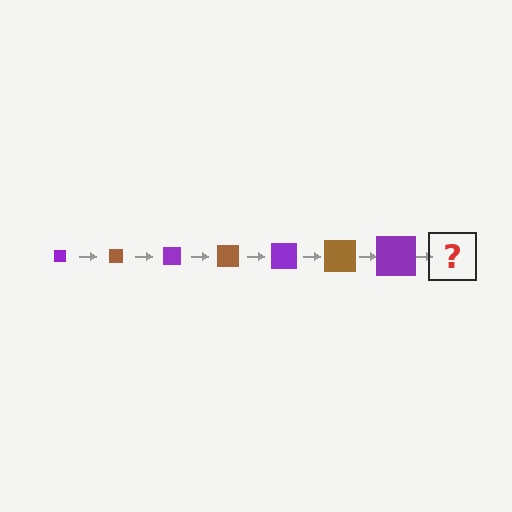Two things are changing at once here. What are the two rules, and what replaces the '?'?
The two rules are that the square grows larger each step and the color cycles through purple and brown. The '?' should be a brown square, larger than the previous one.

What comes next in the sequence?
The next element should be a brown square, larger than the previous one.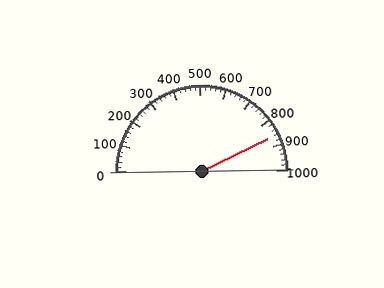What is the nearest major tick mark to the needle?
The nearest major tick mark is 900.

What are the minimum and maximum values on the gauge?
The gauge ranges from 0 to 1000.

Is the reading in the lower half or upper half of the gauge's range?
The reading is in the upper half of the range (0 to 1000).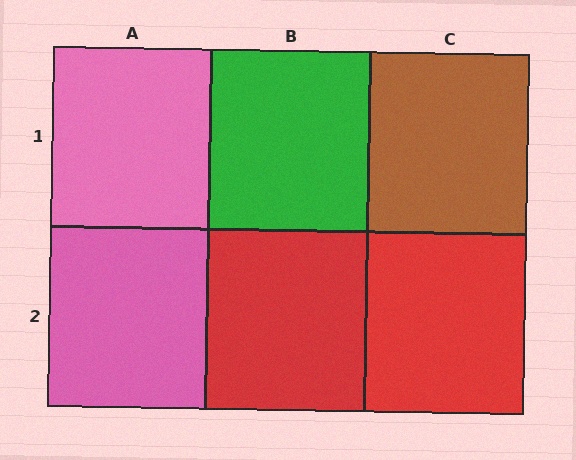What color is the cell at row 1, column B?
Green.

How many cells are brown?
1 cell is brown.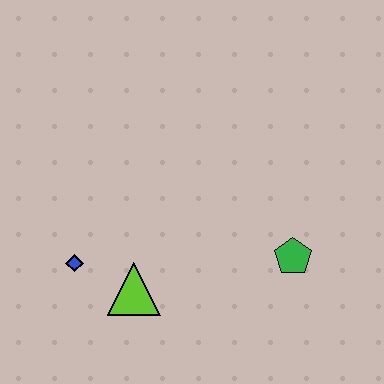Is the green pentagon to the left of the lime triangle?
No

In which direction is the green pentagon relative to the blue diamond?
The green pentagon is to the right of the blue diamond.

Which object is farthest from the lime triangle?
The green pentagon is farthest from the lime triangle.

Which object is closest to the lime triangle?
The blue diamond is closest to the lime triangle.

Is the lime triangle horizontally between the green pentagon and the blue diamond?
Yes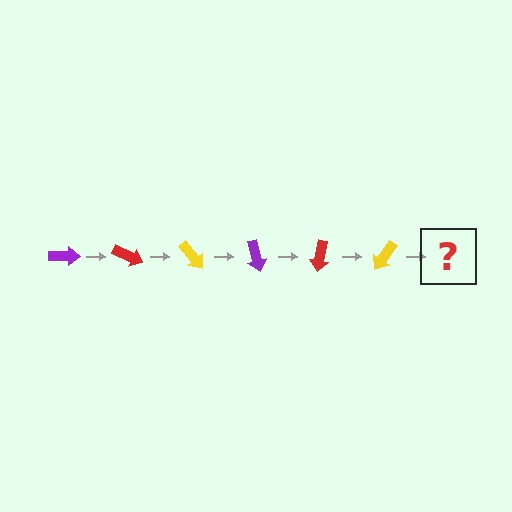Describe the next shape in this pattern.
It should be a purple arrow, rotated 150 degrees from the start.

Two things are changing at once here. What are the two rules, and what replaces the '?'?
The two rules are that it rotates 25 degrees each step and the color cycles through purple, red, and yellow. The '?' should be a purple arrow, rotated 150 degrees from the start.